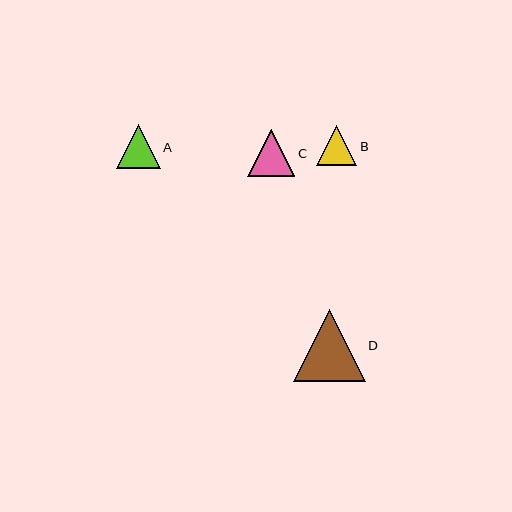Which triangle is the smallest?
Triangle B is the smallest with a size of approximately 40 pixels.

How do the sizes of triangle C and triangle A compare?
Triangle C and triangle A are approximately the same size.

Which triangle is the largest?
Triangle D is the largest with a size of approximately 72 pixels.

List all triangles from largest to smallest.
From largest to smallest: D, C, A, B.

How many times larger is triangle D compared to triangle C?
Triangle D is approximately 1.5 times the size of triangle C.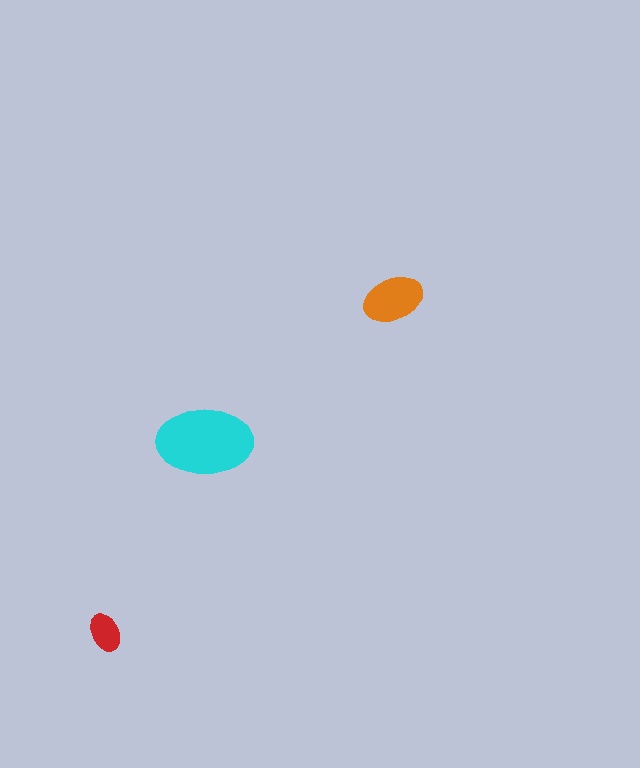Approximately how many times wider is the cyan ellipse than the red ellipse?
About 2.5 times wider.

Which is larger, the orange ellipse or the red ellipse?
The orange one.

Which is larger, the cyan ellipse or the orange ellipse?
The cyan one.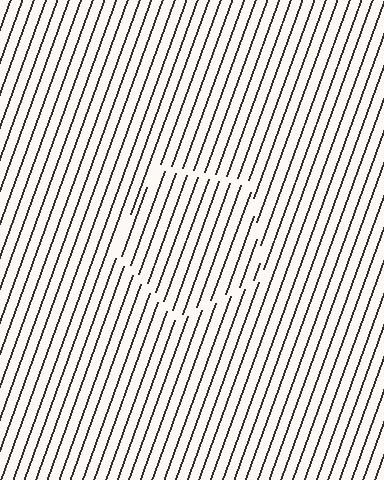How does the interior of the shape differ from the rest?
The interior of the shape contains the same grating, shifted by half a period — the contour is defined by the phase discontinuity where line-ends from the inner and outer gratings abut.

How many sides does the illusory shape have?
5 sides — the line-ends trace a pentagon.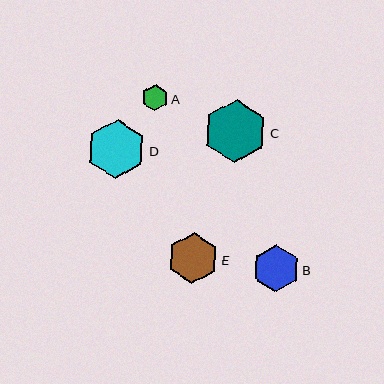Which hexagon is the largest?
Hexagon C is the largest with a size of approximately 64 pixels.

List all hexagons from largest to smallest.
From largest to smallest: C, D, E, B, A.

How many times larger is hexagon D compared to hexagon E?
Hexagon D is approximately 1.1 times the size of hexagon E.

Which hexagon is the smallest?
Hexagon A is the smallest with a size of approximately 26 pixels.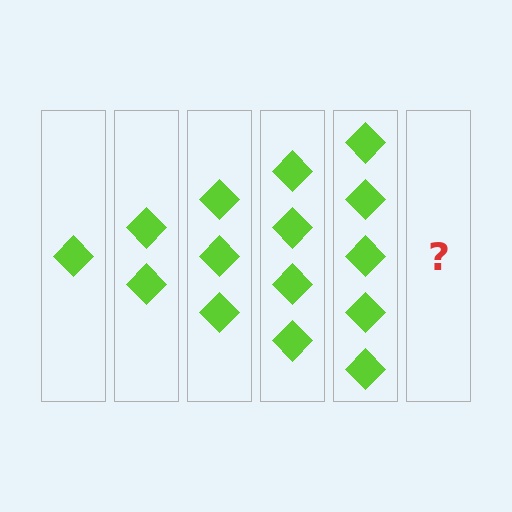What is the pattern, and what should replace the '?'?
The pattern is that each step adds one more diamond. The '?' should be 6 diamonds.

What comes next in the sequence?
The next element should be 6 diamonds.